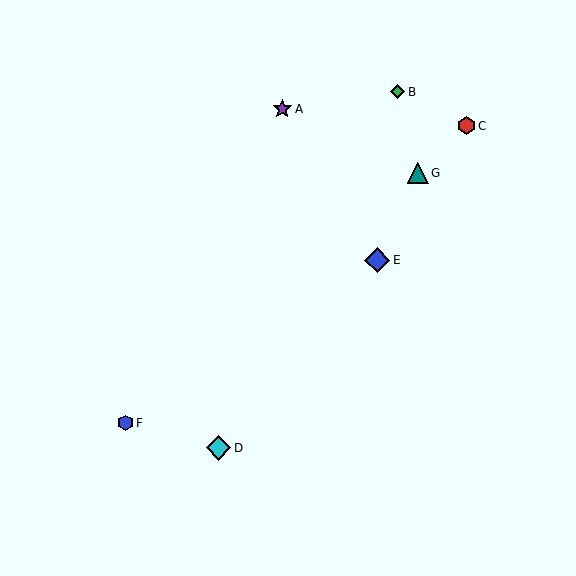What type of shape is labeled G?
Shape G is a teal triangle.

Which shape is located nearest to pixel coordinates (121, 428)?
The blue hexagon (labeled F) at (126, 423) is nearest to that location.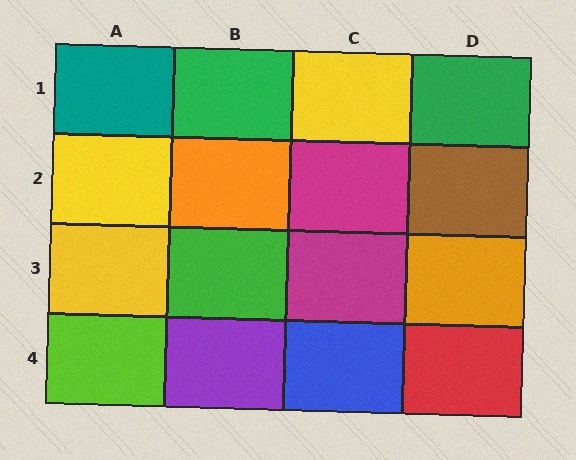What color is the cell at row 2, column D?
Brown.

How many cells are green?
3 cells are green.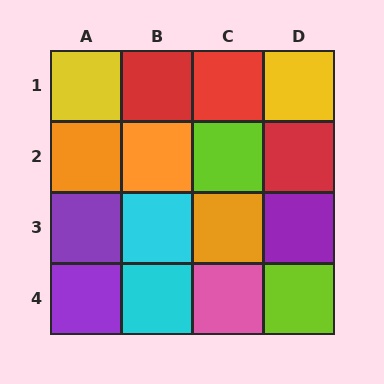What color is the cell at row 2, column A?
Orange.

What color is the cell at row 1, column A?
Yellow.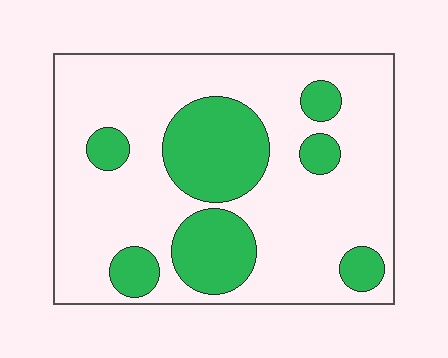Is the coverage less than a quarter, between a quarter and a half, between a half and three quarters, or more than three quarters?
Between a quarter and a half.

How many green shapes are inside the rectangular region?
7.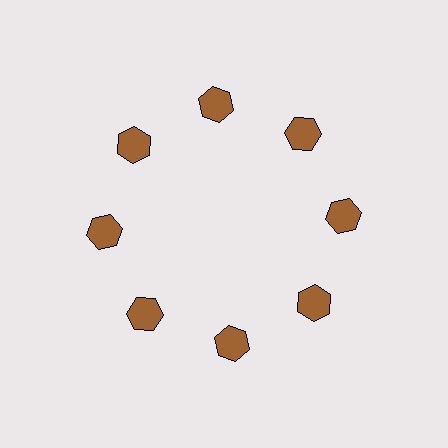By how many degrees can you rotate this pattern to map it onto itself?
The pattern maps onto itself every 45 degrees of rotation.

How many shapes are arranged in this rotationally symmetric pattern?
There are 8 shapes, arranged in 8 groups of 1.